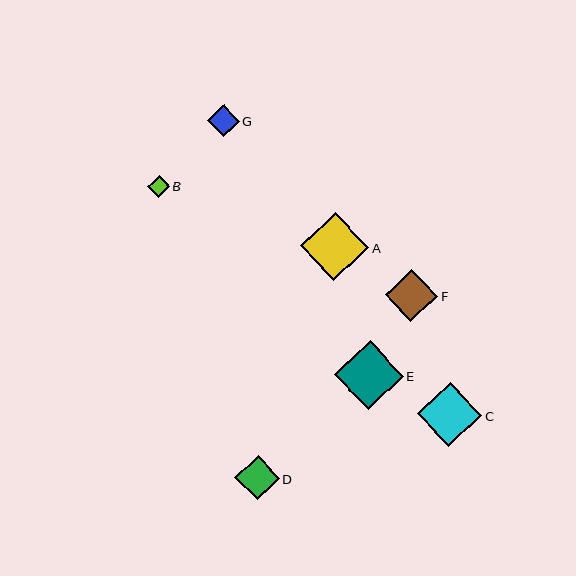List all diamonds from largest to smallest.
From largest to smallest: E, A, C, F, D, G, B.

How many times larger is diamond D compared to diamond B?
Diamond D is approximately 2.0 times the size of diamond B.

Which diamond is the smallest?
Diamond B is the smallest with a size of approximately 22 pixels.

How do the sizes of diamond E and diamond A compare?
Diamond E and diamond A are approximately the same size.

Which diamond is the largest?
Diamond E is the largest with a size of approximately 69 pixels.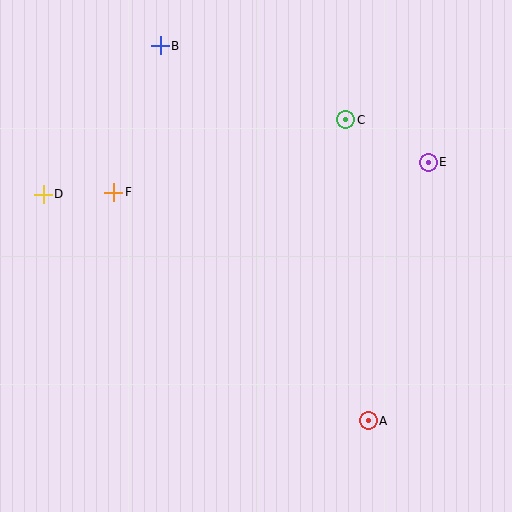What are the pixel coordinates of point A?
Point A is at (368, 421).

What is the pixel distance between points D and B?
The distance between D and B is 189 pixels.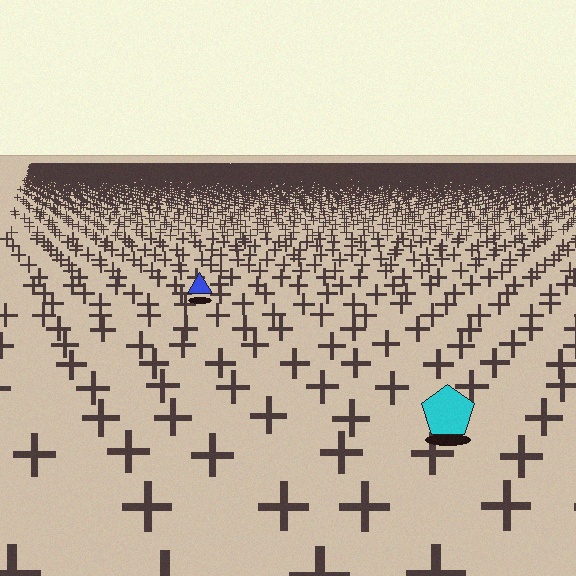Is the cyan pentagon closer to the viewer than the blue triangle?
Yes. The cyan pentagon is closer — you can tell from the texture gradient: the ground texture is coarser near it.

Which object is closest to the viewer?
The cyan pentagon is closest. The texture marks near it are larger and more spread out.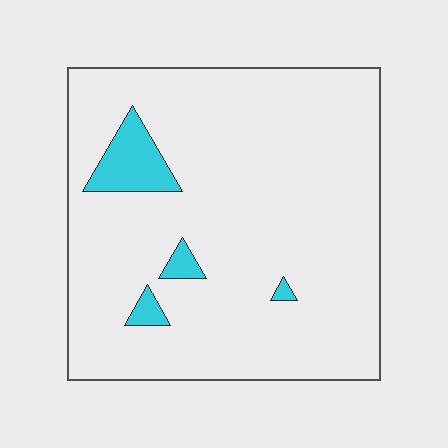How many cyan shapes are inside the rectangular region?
4.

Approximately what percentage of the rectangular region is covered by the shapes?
Approximately 5%.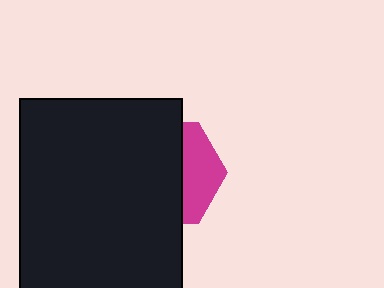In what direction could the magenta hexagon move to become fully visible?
The magenta hexagon could move right. That would shift it out from behind the black rectangle entirely.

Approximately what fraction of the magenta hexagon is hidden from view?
Roughly 66% of the magenta hexagon is hidden behind the black rectangle.